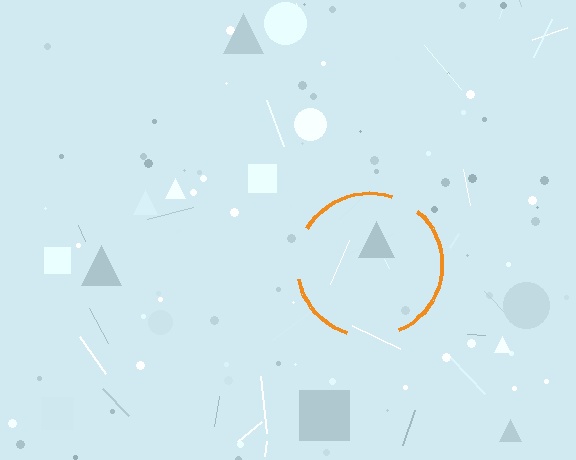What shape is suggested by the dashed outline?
The dashed outline suggests a circle.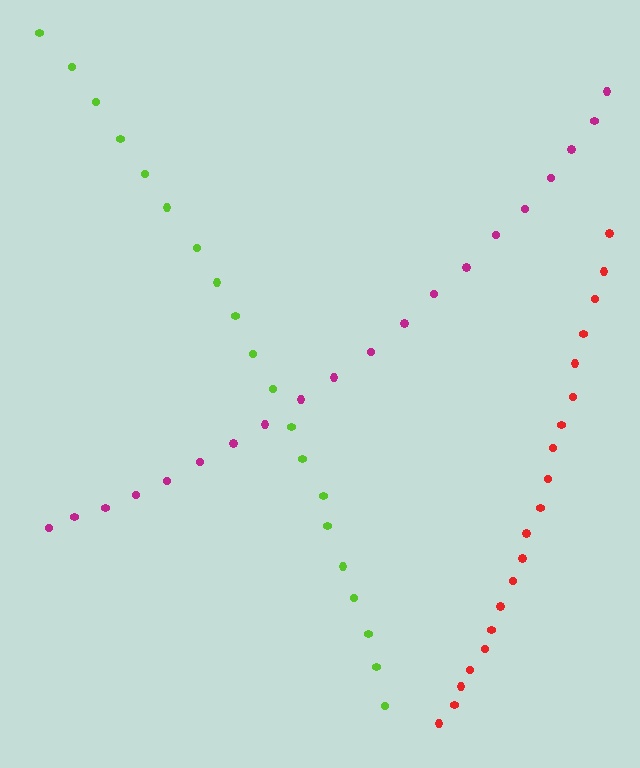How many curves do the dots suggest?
There are 3 distinct paths.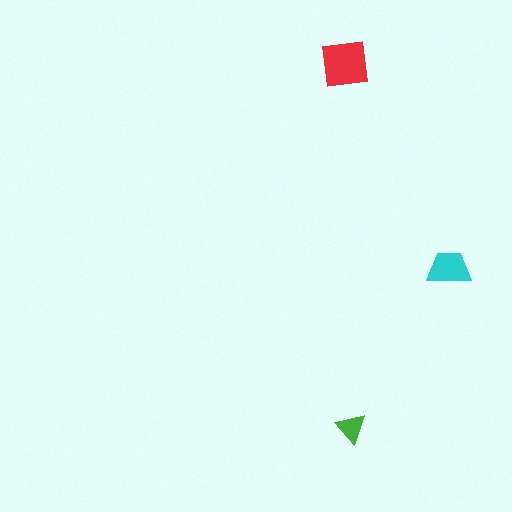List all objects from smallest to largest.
The green triangle, the cyan trapezoid, the red square.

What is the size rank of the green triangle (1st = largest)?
3rd.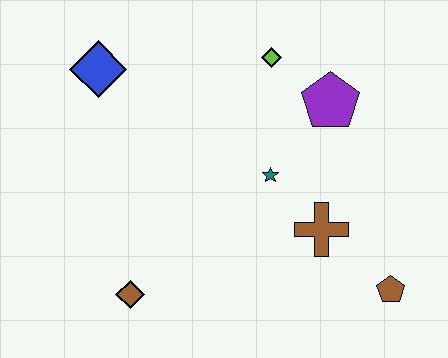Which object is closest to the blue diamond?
The lime diamond is closest to the blue diamond.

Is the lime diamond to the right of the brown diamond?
Yes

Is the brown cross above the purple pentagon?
No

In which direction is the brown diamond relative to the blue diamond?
The brown diamond is below the blue diamond.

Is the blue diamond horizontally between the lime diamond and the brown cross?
No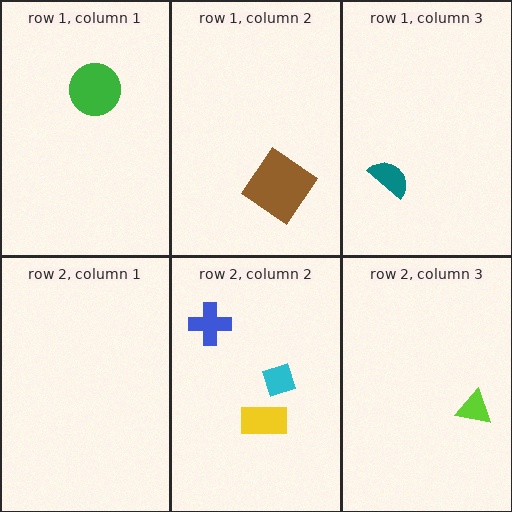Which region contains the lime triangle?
The row 2, column 3 region.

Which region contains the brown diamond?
The row 1, column 2 region.